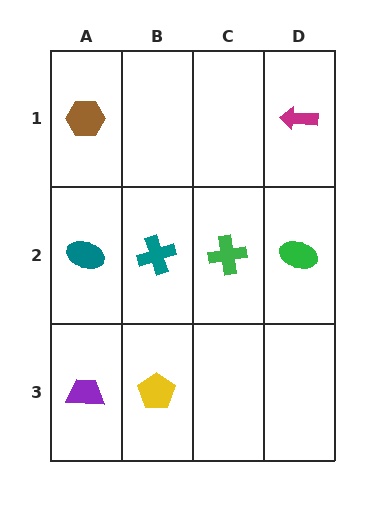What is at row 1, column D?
A magenta arrow.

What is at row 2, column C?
A green cross.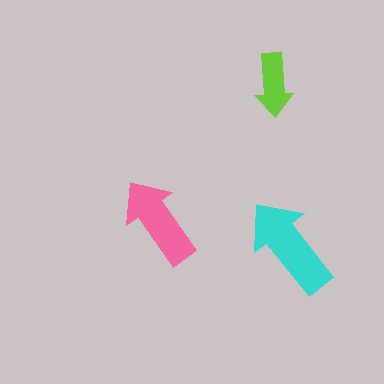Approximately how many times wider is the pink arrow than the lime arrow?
About 1.5 times wider.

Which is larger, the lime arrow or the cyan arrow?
The cyan one.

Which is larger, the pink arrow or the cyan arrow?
The cyan one.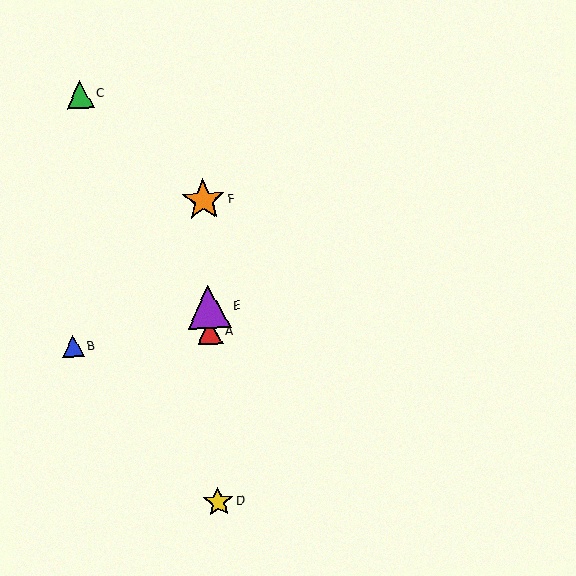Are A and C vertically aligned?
No, A is at x≈210 and C is at x≈80.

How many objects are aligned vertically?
4 objects (A, D, E, F) are aligned vertically.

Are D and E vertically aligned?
Yes, both are at x≈218.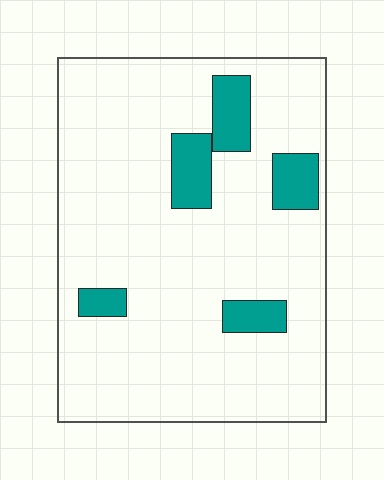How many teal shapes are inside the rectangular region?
5.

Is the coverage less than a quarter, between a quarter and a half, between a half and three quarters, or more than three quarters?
Less than a quarter.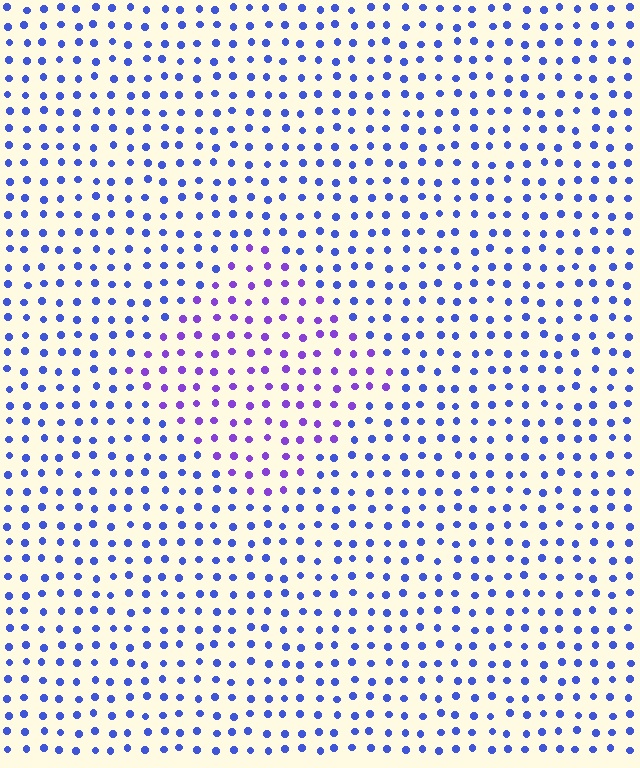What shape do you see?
I see a diamond.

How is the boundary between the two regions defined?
The boundary is defined purely by a slight shift in hue (about 38 degrees). Spacing, size, and orientation are identical on both sides.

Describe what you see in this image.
The image is filled with small blue elements in a uniform arrangement. A diamond-shaped region is visible where the elements are tinted to a slightly different hue, forming a subtle color boundary.